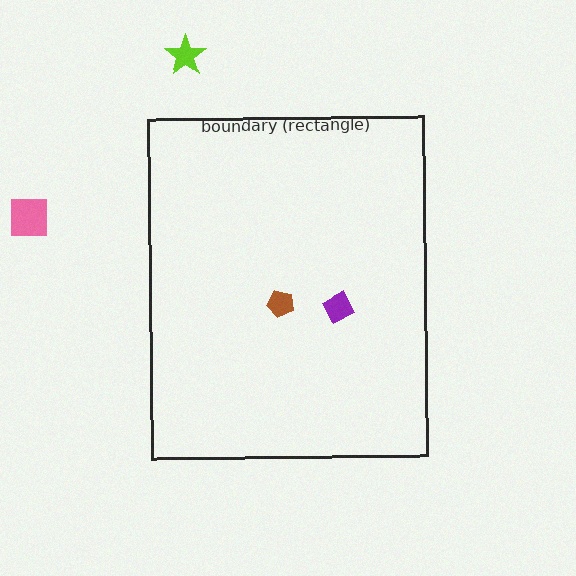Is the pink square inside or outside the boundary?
Outside.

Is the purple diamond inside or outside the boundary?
Inside.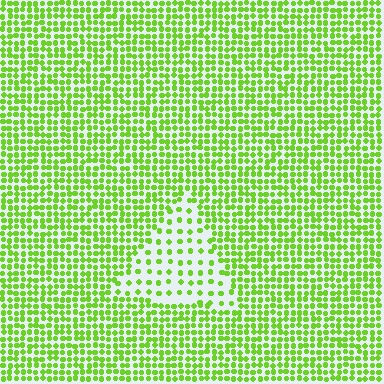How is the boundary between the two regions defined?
The boundary is defined by a change in element density (approximately 2.4x ratio). All elements are the same color, size, and shape.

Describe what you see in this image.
The image contains small lime elements arranged at two different densities. A triangle-shaped region is visible where the elements are less densely packed than the surrounding area.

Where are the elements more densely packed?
The elements are more densely packed outside the triangle boundary.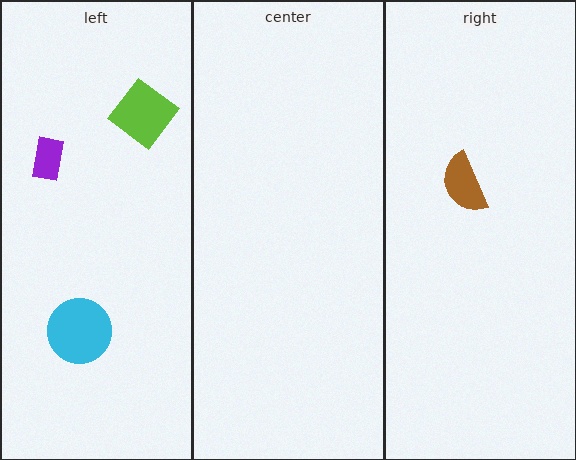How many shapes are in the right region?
1.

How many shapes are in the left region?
3.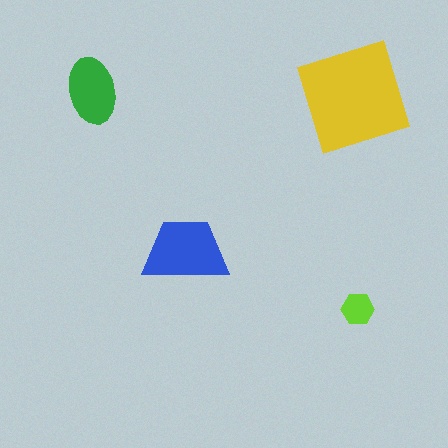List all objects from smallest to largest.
The lime hexagon, the green ellipse, the blue trapezoid, the yellow square.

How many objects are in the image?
There are 4 objects in the image.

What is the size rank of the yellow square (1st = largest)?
1st.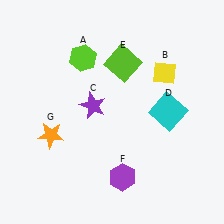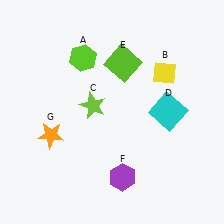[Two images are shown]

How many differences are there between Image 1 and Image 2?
There is 1 difference between the two images.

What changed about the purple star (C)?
In Image 1, C is purple. In Image 2, it changed to lime.